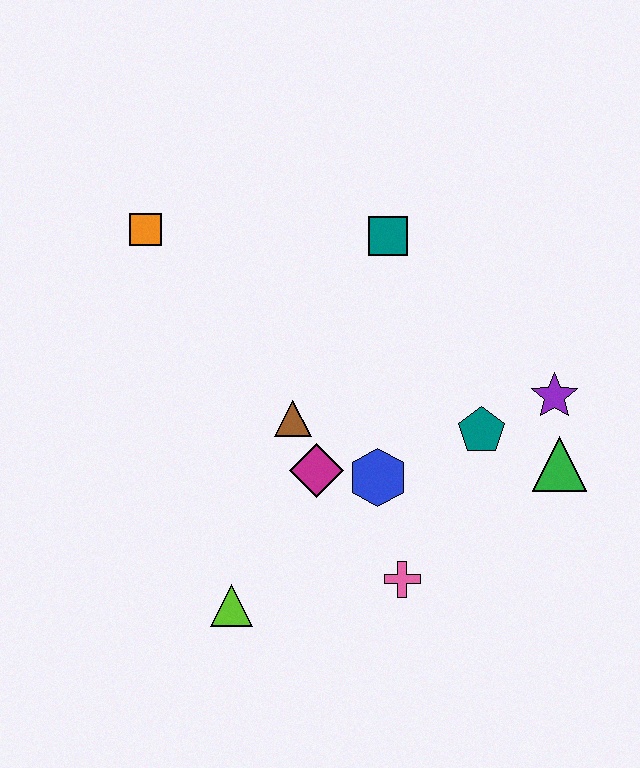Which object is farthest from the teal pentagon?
The orange square is farthest from the teal pentagon.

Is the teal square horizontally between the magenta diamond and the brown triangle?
No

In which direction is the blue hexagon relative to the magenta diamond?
The blue hexagon is to the right of the magenta diamond.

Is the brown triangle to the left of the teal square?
Yes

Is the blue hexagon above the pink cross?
Yes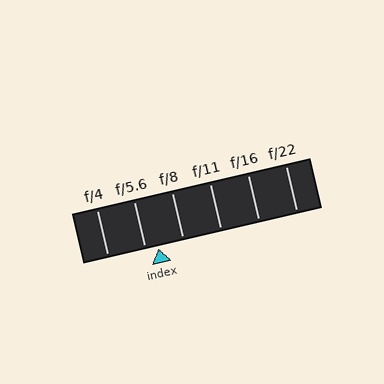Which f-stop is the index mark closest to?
The index mark is closest to f/5.6.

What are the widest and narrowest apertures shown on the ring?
The widest aperture shown is f/4 and the narrowest is f/22.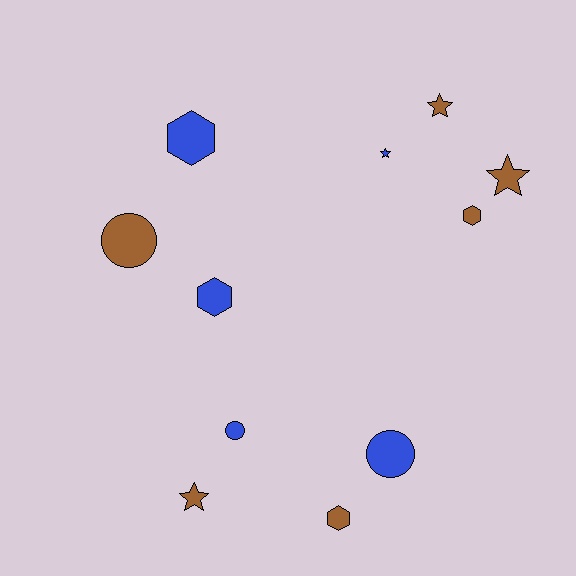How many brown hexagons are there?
There are 2 brown hexagons.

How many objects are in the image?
There are 11 objects.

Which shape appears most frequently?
Hexagon, with 4 objects.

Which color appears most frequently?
Brown, with 6 objects.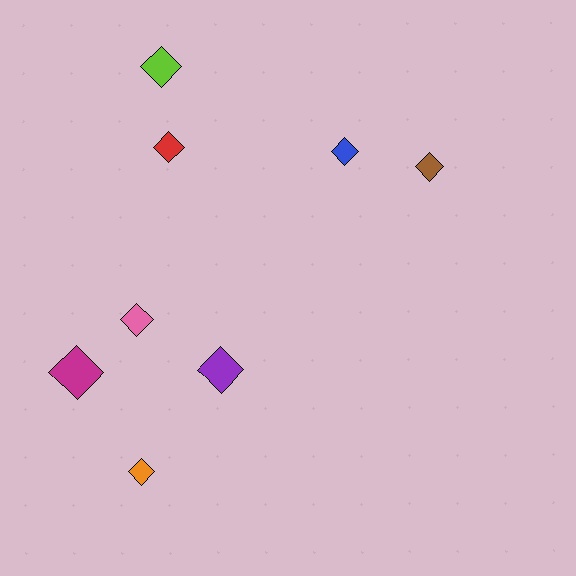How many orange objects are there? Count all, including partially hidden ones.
There is 1 orange object.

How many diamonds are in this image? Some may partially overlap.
There are 8 diamonds.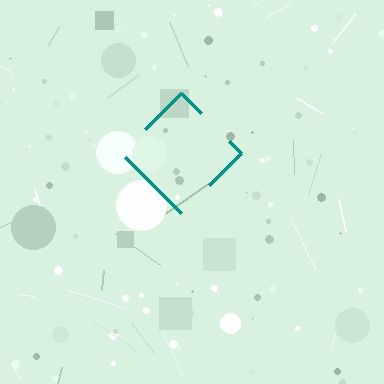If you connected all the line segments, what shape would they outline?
They would outline a diamond.